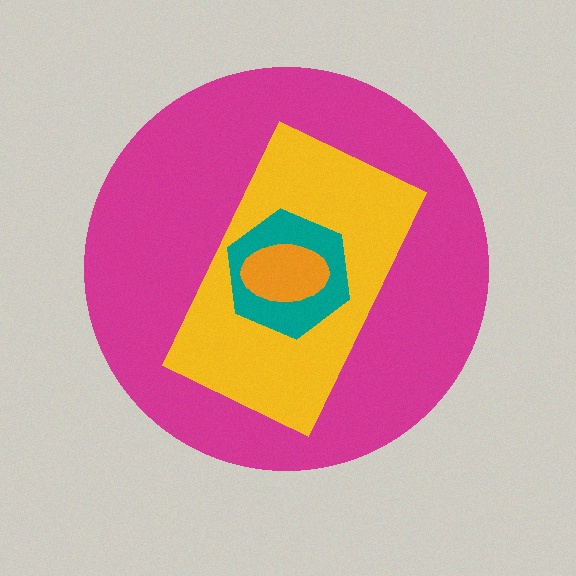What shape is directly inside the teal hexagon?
The orange ellipse.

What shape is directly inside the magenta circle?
The yellow rectangle.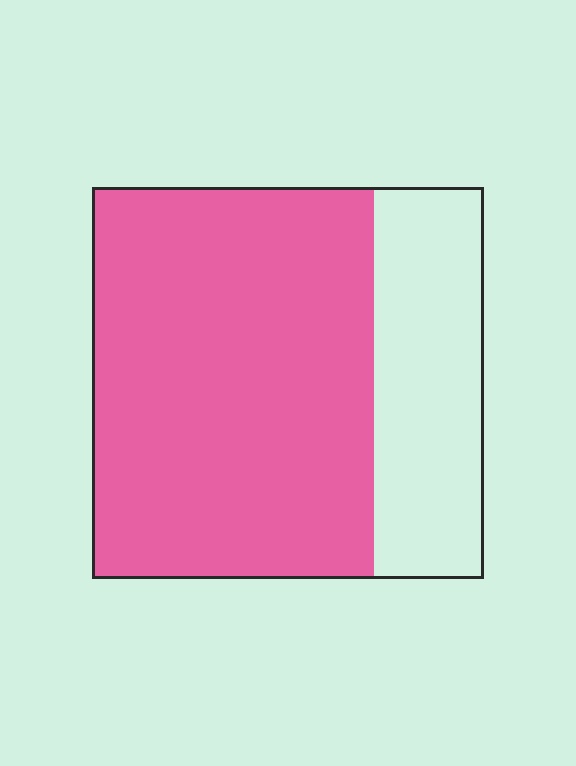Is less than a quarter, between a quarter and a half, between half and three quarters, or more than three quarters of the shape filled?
Between half and three quarters.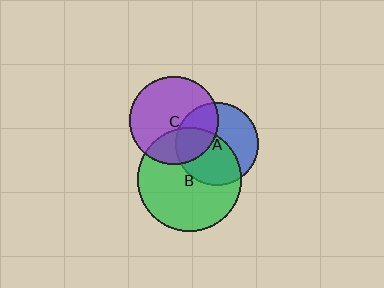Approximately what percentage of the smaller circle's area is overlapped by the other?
Approximately 30%.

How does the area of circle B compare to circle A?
Approximately 1.6 times.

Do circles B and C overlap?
Yes.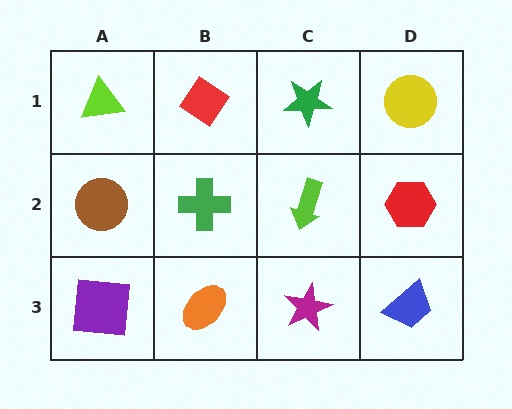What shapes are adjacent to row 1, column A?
A brown circle (row 2, column A), a red diamond (row 1, column B).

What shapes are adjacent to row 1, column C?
A lime arrow (row 2, column C), a red diamond (row 1, column B), a yellow circle (row 1, column D).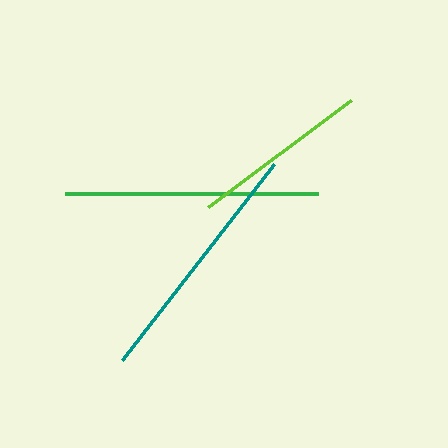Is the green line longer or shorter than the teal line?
The green line is longer than the teal line.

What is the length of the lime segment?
The lime segment is approximately 179 pixels long.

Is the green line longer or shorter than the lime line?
The green line is longer than the lime line.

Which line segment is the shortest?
The lime line is the shortest at approximately 179 pixels.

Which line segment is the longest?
The green line is the longest at approximately 252 pixels.